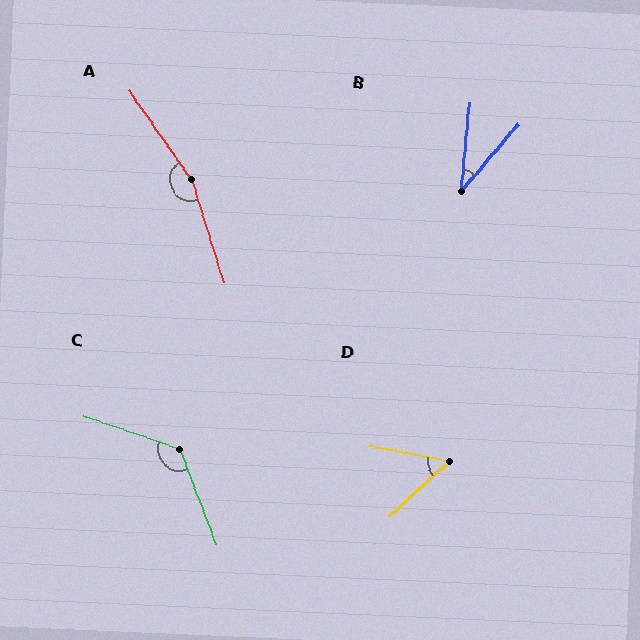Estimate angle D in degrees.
Approximately 54 degrees.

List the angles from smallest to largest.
B (35°), D (54°), C (129°), A (162°).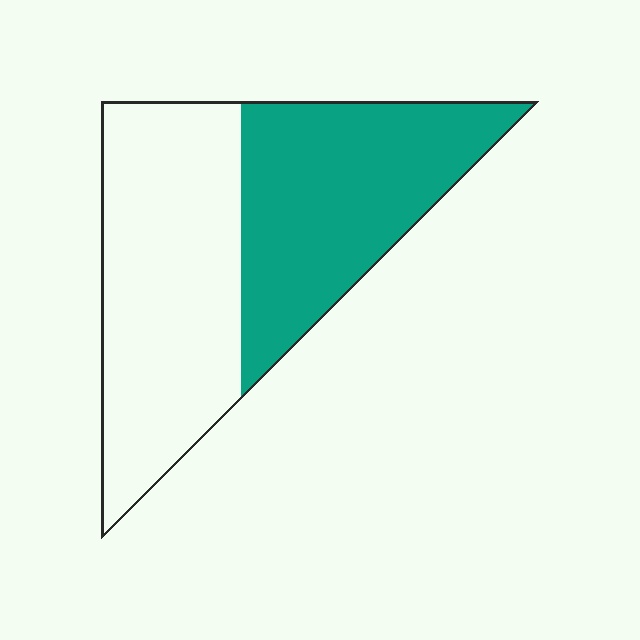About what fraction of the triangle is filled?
About one half (1/2).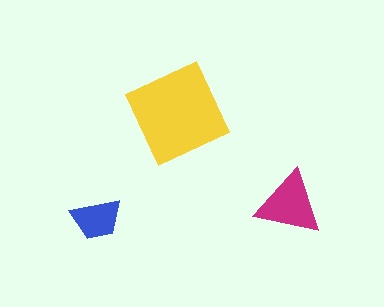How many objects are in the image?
There are 3 objects in the image.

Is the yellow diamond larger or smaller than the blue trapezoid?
Larger.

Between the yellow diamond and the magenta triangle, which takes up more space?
The yellow diamond.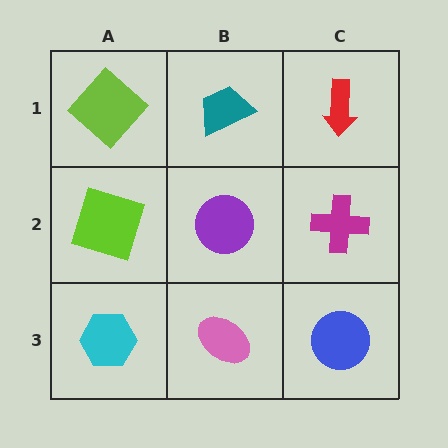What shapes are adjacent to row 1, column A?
A lime square (row 2, column A), a teal trapezoid (row 1, column B).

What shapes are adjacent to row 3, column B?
A purple circle (row 2, column B), a cyan hexagon (row 3, column A), a blue circle (row 3, column C).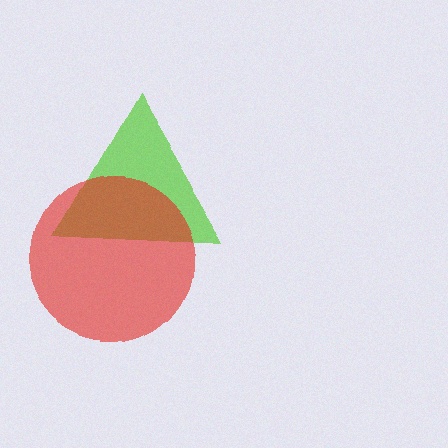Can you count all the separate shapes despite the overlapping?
Yes, there are 2 separate shapes.